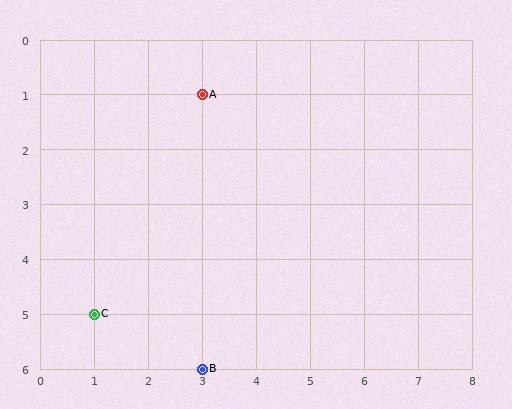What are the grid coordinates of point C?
Point C is at grid coordinates (1, 5).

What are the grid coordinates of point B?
Point B is at grid coordinates (3, 6).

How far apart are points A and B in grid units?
Points A and B are 5 rows apart.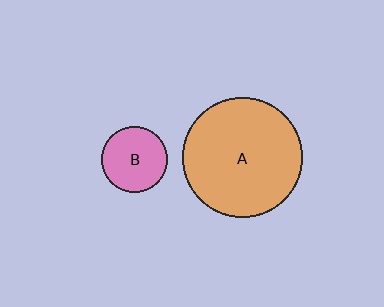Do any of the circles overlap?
No, none of the circles overlap.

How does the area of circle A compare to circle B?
Approximately 3.3 times.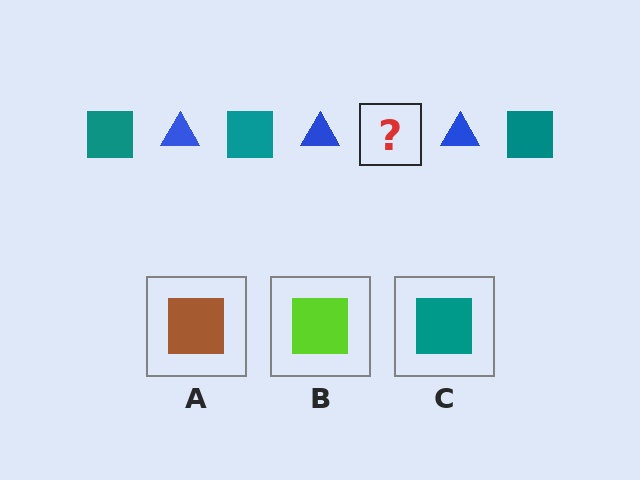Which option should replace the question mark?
Option C.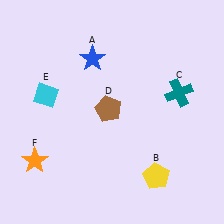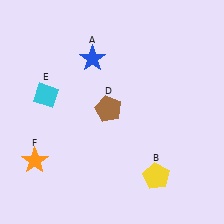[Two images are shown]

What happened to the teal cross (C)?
The teal cross (C) was removed in Image 2. It was in the top-right area of Image 1.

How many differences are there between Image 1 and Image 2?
There is 1 difference between the two images.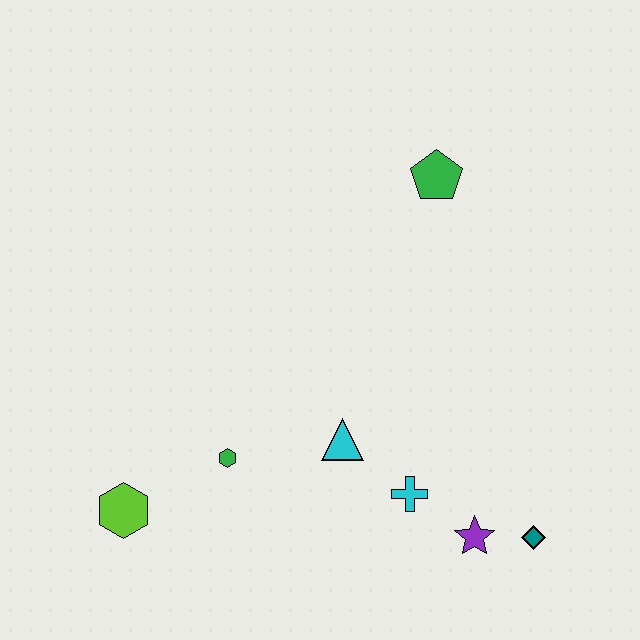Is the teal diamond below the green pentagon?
Yes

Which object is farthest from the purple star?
The green pentagon is farthest from the purple star.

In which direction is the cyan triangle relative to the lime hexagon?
The cyan triangle is to the right of the lime hexagon.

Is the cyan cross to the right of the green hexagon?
Yes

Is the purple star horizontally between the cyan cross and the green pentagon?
No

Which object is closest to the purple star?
The teal diamond is closest to the purple star.